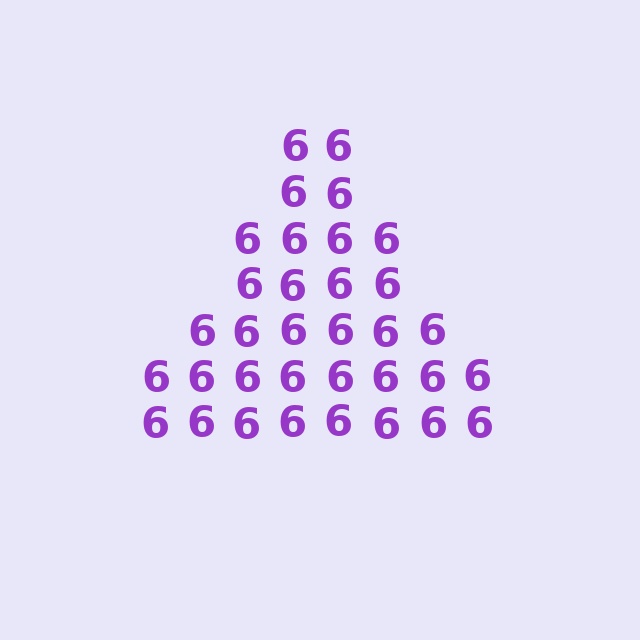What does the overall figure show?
The overall figure shows a triangle.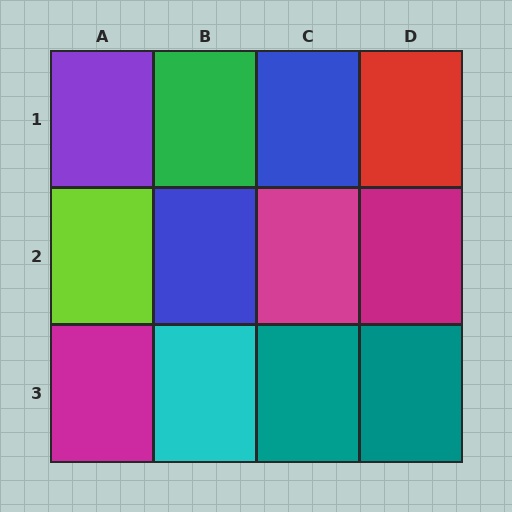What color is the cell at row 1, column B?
Green.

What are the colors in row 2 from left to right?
Lime, blue, magenta, magenta.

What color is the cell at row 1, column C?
Blue.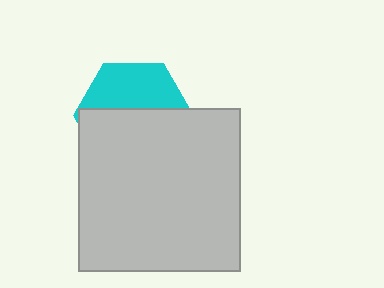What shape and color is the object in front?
The object in front is a light gray square.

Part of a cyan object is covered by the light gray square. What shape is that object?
It is a hexagon.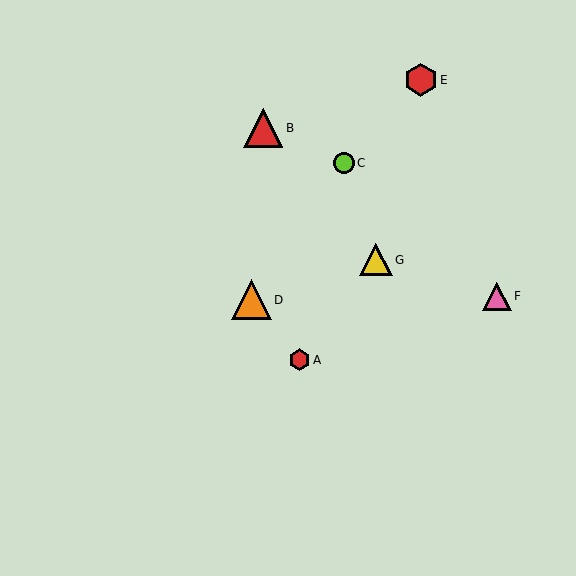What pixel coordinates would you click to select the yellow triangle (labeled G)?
Click at (376, 260) to select the yellow triangle G.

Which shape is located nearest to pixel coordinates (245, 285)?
The orange triangle (labeled D) at (251, 300) is nearest to that location.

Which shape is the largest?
The orange triangle (labeled D) is the largest.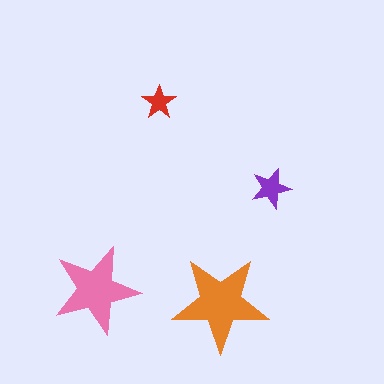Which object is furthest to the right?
The purple star is rightmost.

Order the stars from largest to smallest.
the orange one, the pink one, the purple one, the red one.